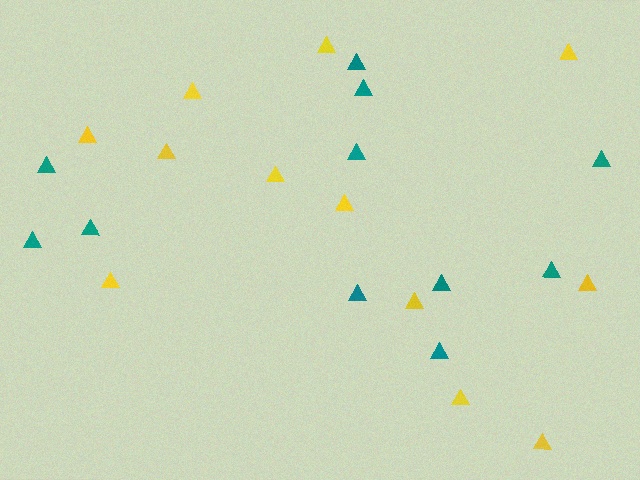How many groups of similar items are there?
There are 2 groups: one group of yellow triangles (12) and one group of teal triangles (11).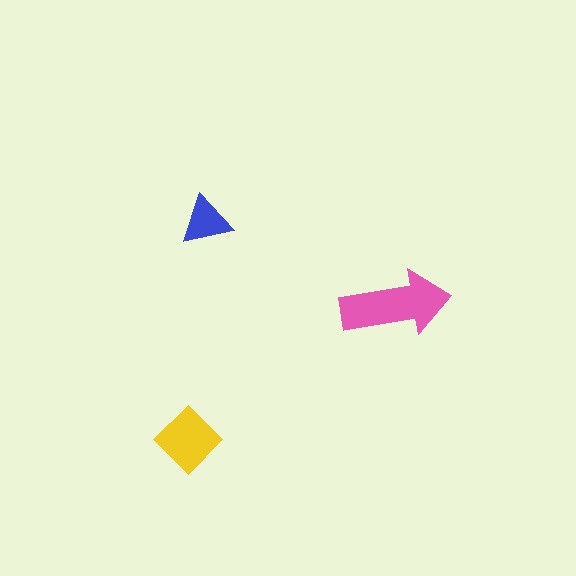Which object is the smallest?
The blue triangle.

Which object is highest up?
The blue triangle is topmost.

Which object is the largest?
The pink arrow.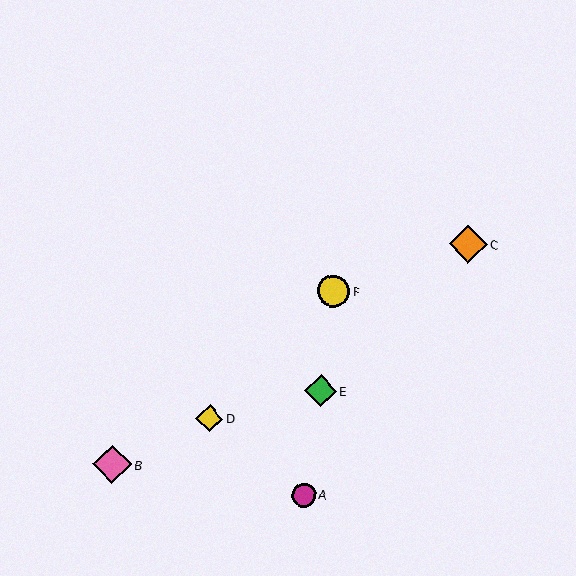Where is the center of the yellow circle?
The center of the yellow circle is at (333, 291).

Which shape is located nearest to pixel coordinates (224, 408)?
The yellow diamond (labeled D) at (209, 419) is nearest to that location.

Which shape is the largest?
The pink diamond (labeled B) is the largest.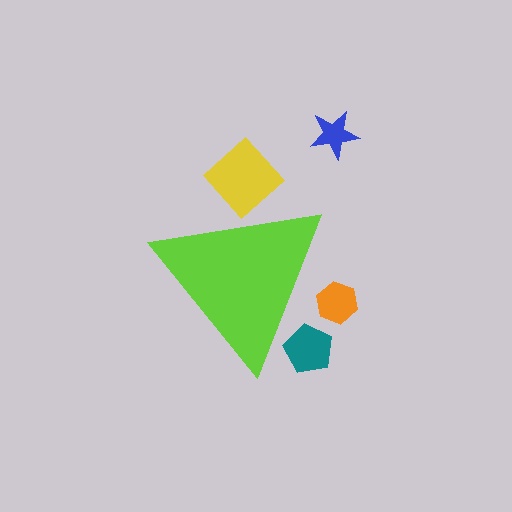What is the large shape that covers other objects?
A lime triangle.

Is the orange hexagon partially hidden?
Yes, the orange hexagon is partially hidden behind the lime triangle.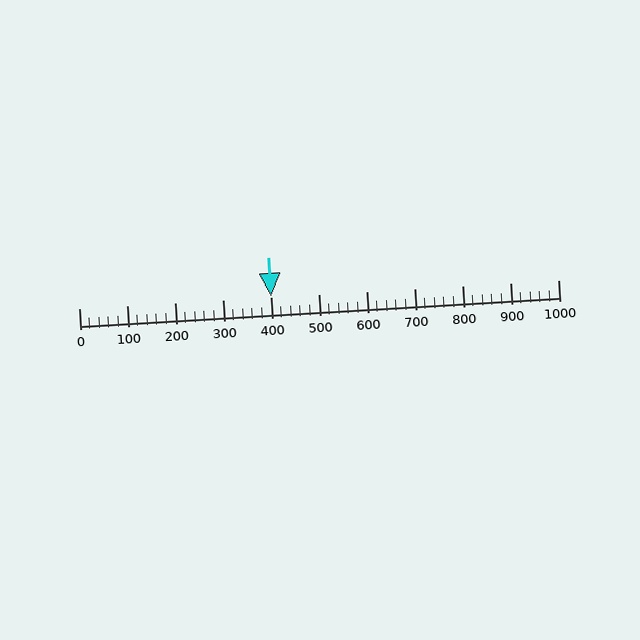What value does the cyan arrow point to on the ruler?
The cyan arrow points to approximately 400.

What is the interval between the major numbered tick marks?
The major tick marks are spaced 100 units apart.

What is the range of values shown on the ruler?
The ruler shows values from 0 to 1000.